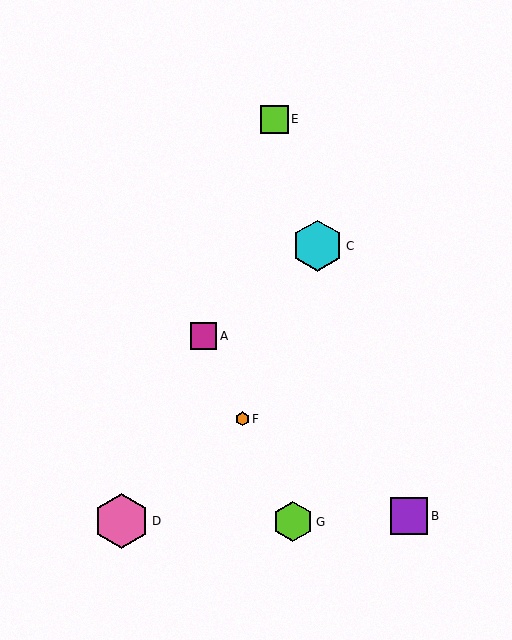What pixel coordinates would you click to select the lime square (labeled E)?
Click at (274, 119) to select the lime square E.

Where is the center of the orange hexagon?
The center of the orange hexagon is at (242, 419).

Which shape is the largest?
The pink hexagon (labeled D) is the largest.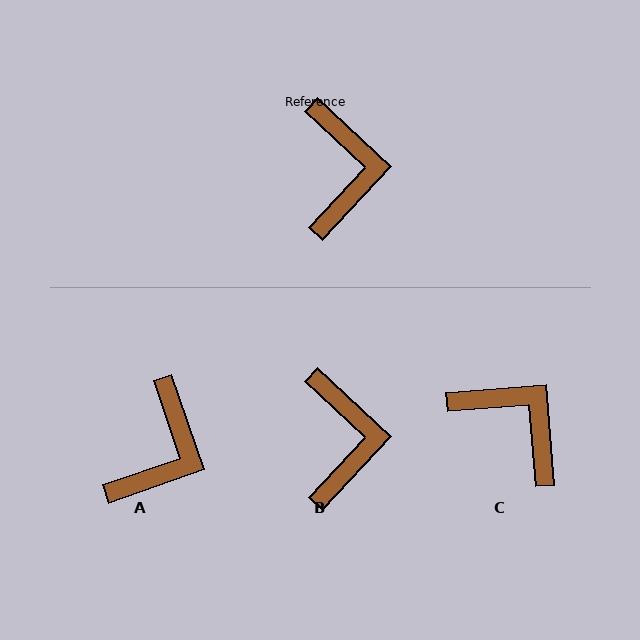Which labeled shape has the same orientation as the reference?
B.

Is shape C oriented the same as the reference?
No, it is off by about 48 degrees.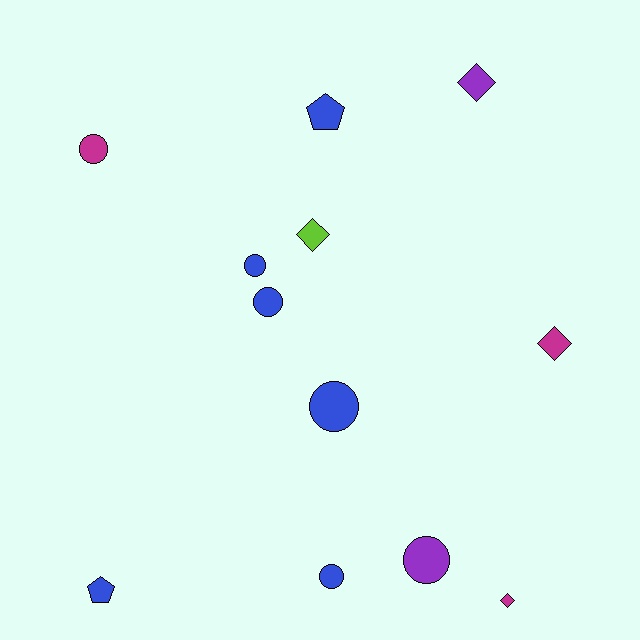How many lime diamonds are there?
There is 1 lime diamond.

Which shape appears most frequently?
Circle, with 6 objects.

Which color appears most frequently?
Blue, with 6 objects.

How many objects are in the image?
There are 12 objects.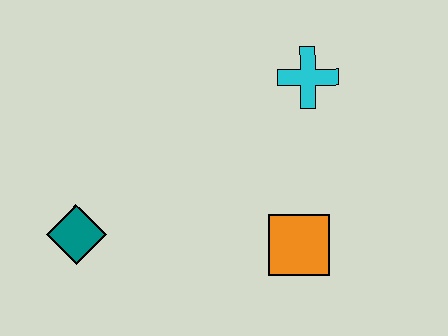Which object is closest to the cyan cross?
The orange square is closest to the cyan cross.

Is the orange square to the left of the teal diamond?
No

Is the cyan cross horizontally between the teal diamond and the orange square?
No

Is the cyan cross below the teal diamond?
No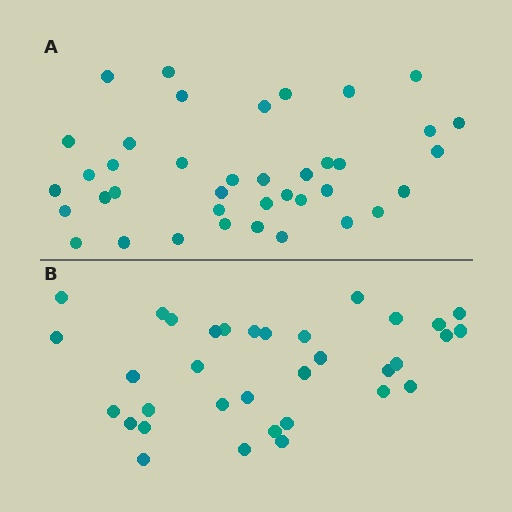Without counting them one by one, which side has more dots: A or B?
Region A (the top region) has more dots.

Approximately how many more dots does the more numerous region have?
Region A has about 5 more dots than region B.